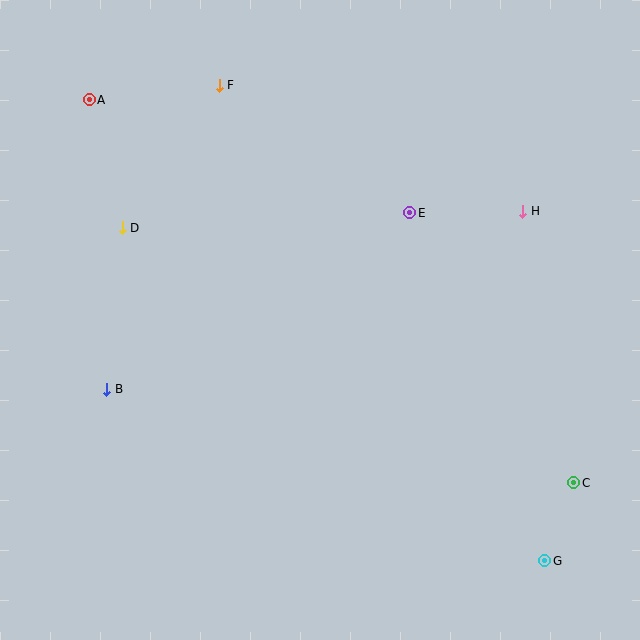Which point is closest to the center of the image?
Point E at (410, 213) is closest to the center.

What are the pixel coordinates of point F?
Point F is at (219, 85).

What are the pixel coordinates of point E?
Point E is at (410, 213).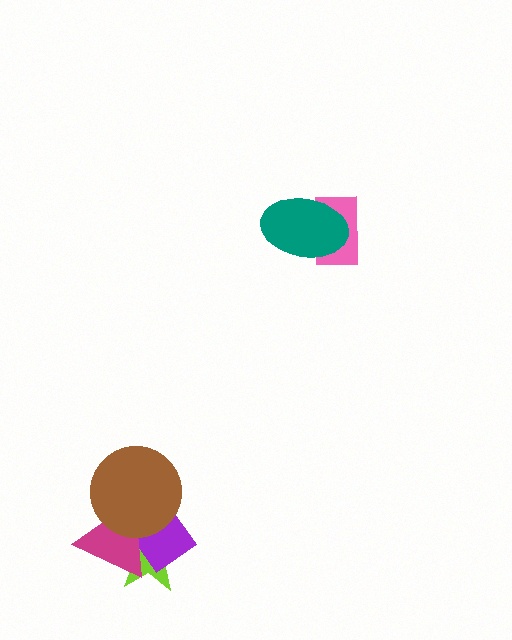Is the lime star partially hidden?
Yes, it is partially covered by another shape.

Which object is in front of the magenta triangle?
The brown circle is in front of the magenta triangle.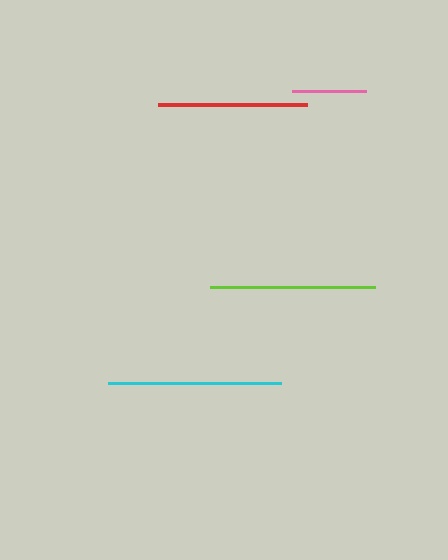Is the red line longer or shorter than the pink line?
The red line is longer than the pink line.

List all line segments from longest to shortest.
From longest to shortest: cyan, lime, red, pink.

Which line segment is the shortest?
The pink line is the shortest at approximately 75 pixels.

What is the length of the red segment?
The red segment is approximately 148 pixels long.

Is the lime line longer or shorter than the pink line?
The lime line is longer than the pink line.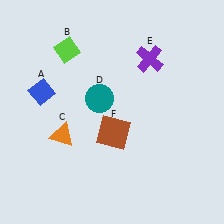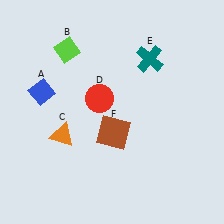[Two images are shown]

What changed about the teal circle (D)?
In Image 1, D is teal. In Image 2, it changed to red.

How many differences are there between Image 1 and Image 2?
There are 2 differences between the two images.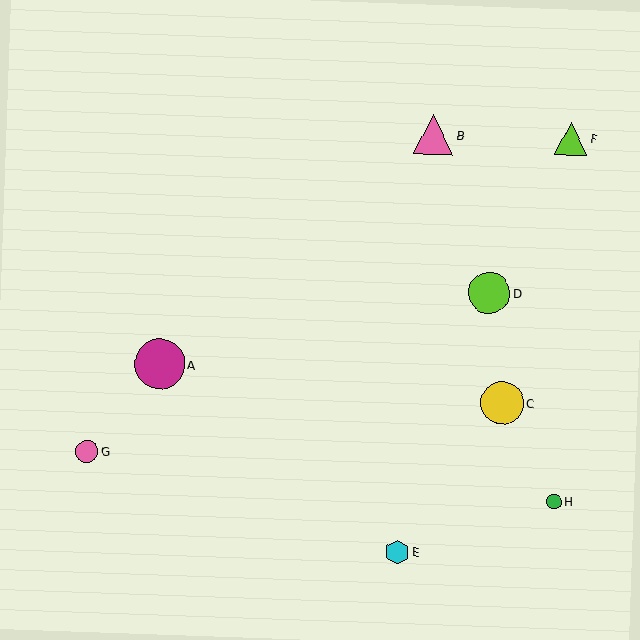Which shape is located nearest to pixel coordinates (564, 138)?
The lime triangle (labeled F) at (571, 139) is nearest to that location.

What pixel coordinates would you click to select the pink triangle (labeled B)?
Click at (434, 134) to select the pink triangle B.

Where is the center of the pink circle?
The center of the pink circle is at (87, 451).